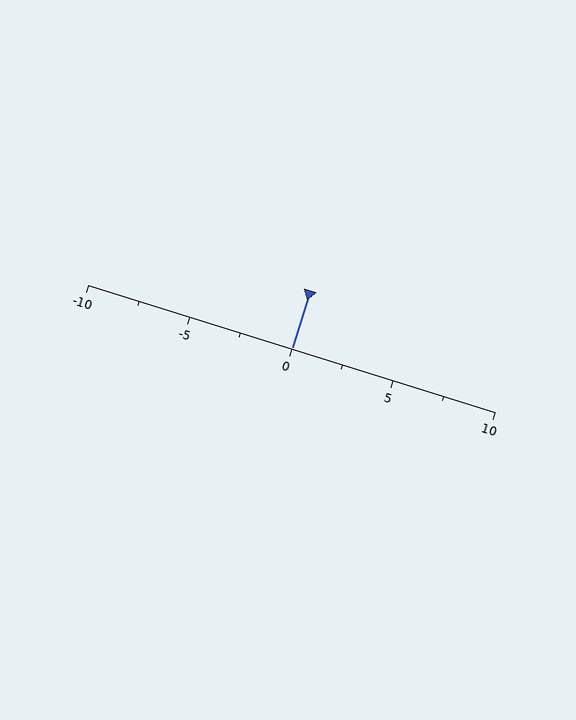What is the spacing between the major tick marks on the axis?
The major ticks are spaced 5 apart.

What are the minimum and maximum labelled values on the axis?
The axis runs from -10 to 10.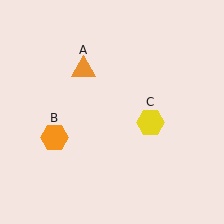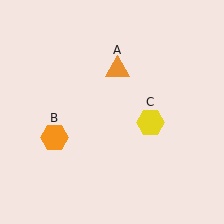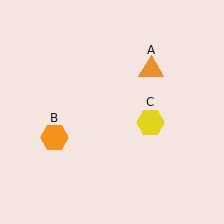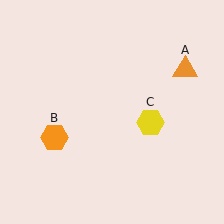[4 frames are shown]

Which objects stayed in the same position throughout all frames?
Orange hexagon (object B) and yellow hexagon (object C) remained stationary.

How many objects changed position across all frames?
1 object changed position: orange triangle (object A).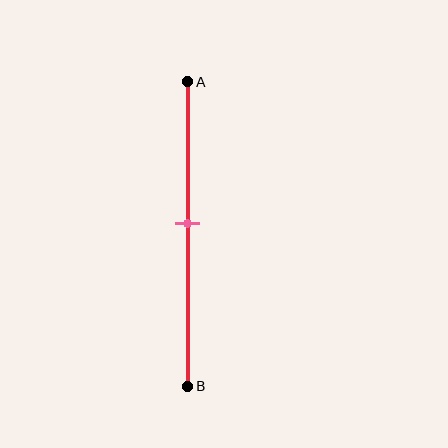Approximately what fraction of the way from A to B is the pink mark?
The pink mark is approximately 45% of the way from A to B.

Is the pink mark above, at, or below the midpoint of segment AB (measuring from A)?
The pink mark is above the midpoint of segment AB.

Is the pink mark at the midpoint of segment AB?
No, the mark is at about 45% from A, not at the 50% midpoint.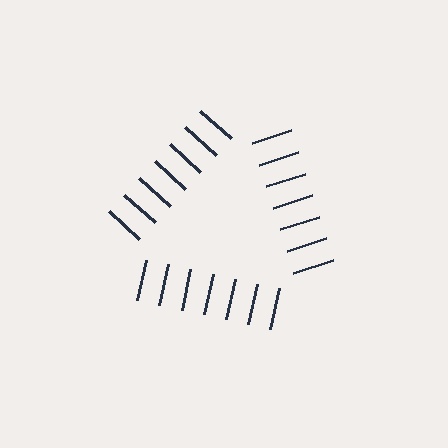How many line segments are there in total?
21 — 7 along each of the 3 edges.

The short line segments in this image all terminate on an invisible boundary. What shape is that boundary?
An illusory triangle — the line segments terminate on its edges but no continuous stroke is drawn.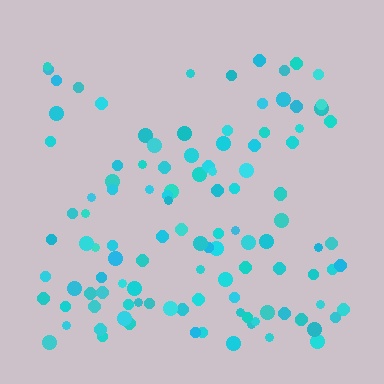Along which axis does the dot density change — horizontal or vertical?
Vertical.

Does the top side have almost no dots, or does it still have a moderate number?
Still a moderate number, just noticeably fewer than the bottom.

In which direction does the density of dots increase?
From top to bottom, with the bottom side densest.